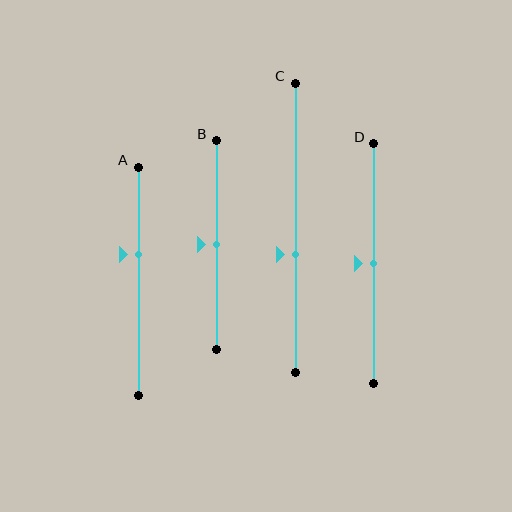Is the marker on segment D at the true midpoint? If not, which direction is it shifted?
Yes, the marker on segment D is at the true midpoint.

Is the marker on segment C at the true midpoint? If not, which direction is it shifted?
No, the marker on segment C is shifted downward by about 9% of the segment length.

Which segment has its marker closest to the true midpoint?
Segment B has its marker closest to the true midpoint.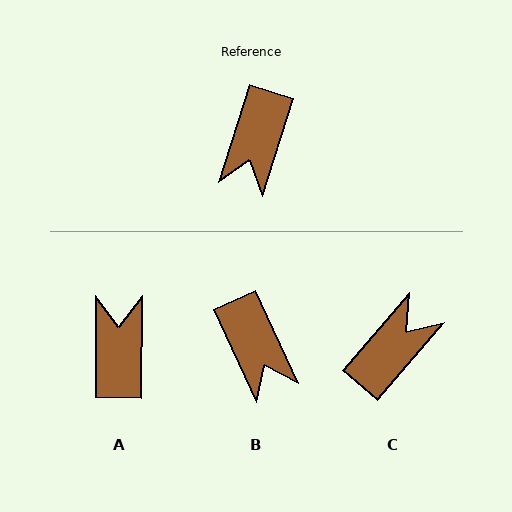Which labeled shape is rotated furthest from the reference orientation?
A, about 163 degrees away.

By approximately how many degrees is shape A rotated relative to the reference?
Approximately 163 degrees clockwise.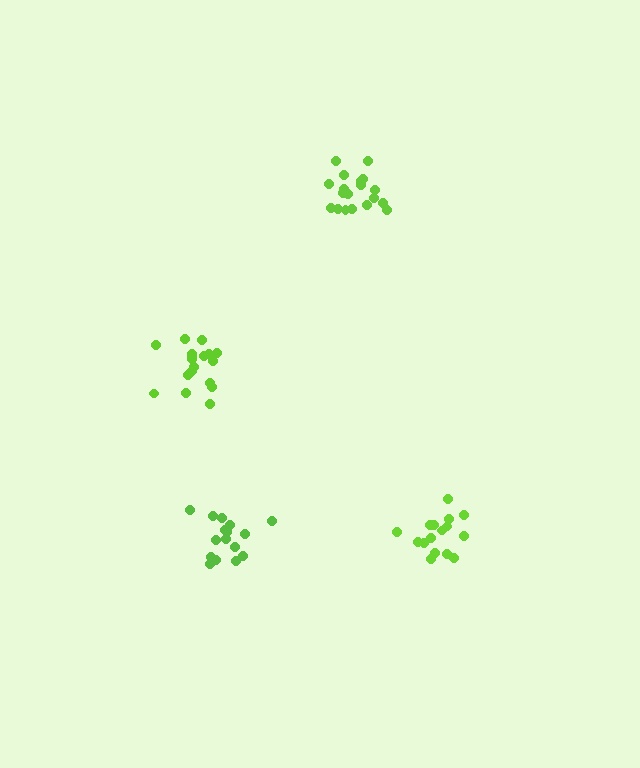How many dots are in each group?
Group 1: 19 dots, Group 2: 18 dots, Group 3: 16 dots, Group 4: 16 dots (69 total).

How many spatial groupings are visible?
There are 4 spatial groupings.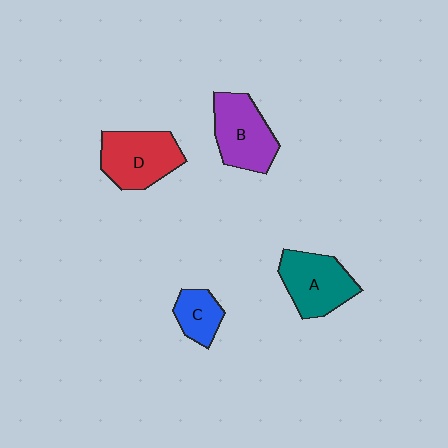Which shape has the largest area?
Shape D (red).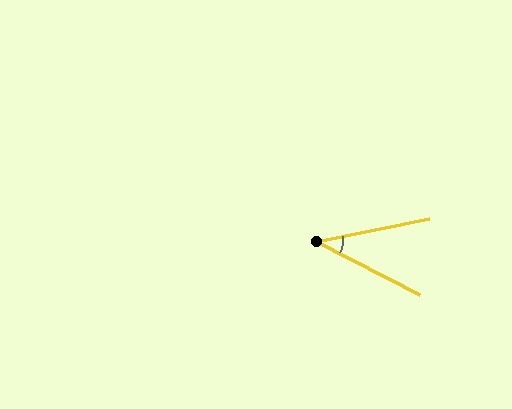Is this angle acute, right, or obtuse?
It is acute.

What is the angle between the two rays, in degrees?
Approximately 39 degrees.